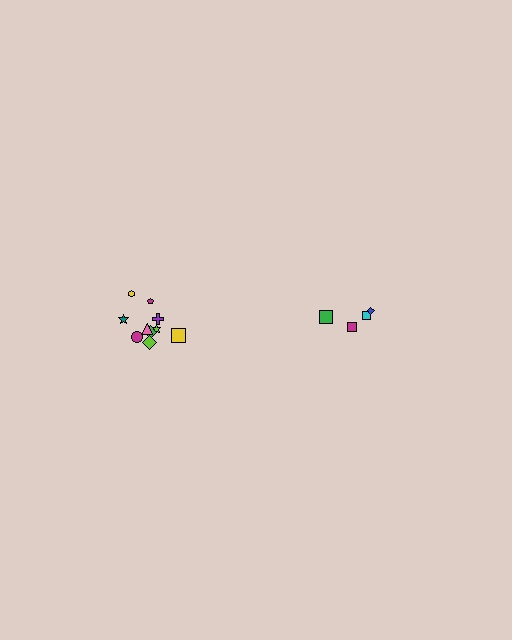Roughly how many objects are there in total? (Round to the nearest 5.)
Roughly 15 objects in total.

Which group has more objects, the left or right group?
The left group.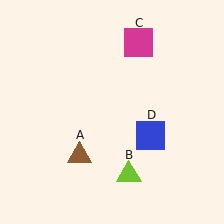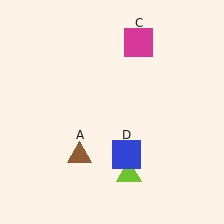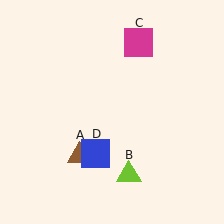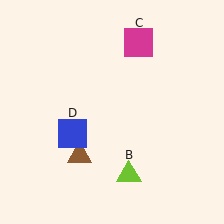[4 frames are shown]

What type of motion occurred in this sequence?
The blue square (object D) rotated clockwise around the center of the scene.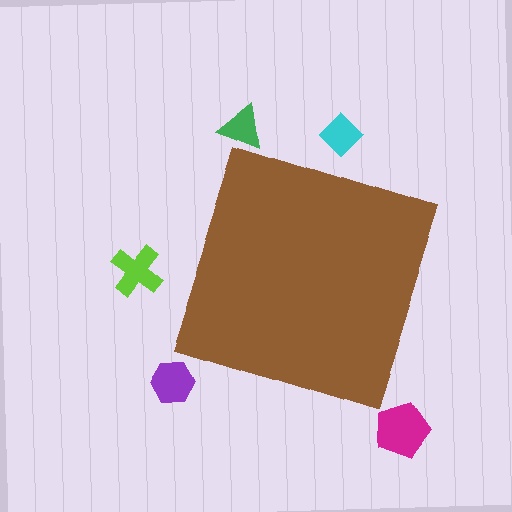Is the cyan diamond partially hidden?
No, the cyan diamond is fully visible.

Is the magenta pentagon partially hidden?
No, the magenta pentagon is fully visible.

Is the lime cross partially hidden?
No, the lime cross is fully visible.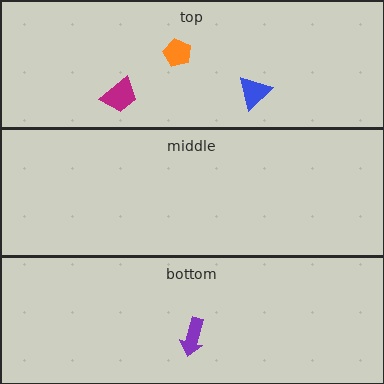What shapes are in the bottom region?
The purple arrow.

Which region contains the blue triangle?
The top region.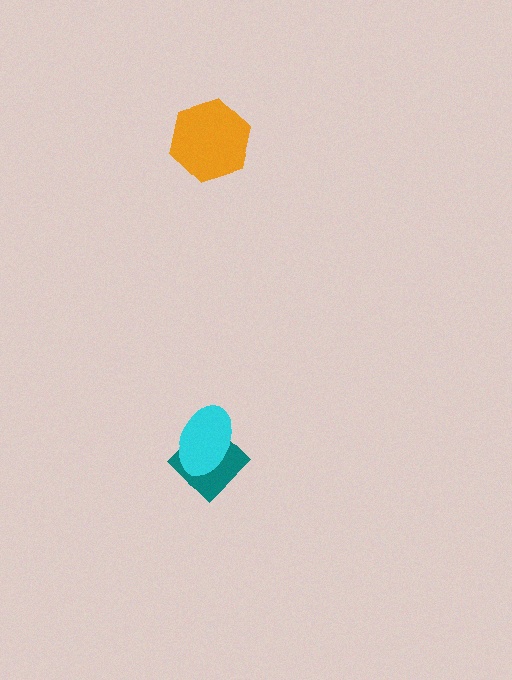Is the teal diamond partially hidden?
Yes, it is partially covered by another shape.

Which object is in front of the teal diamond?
The cyan ellipse is in front of the teal diamond.